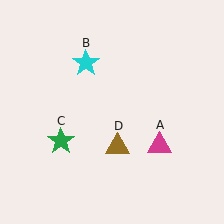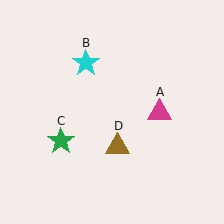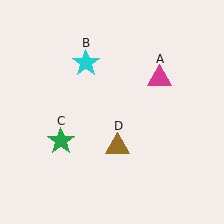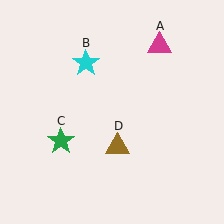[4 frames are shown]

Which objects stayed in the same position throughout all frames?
Cyan star (object B) and green star (object C) and brown triangle (object D) remained stationary.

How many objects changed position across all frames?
1 object changed position: magenta triangle (object A).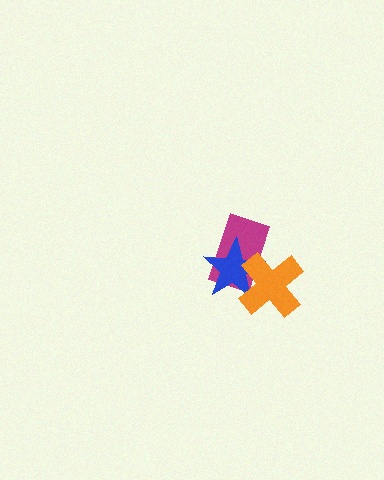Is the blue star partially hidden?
Yes, it is partially covered by another shape.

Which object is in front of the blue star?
The orange cross is in front of the blue star.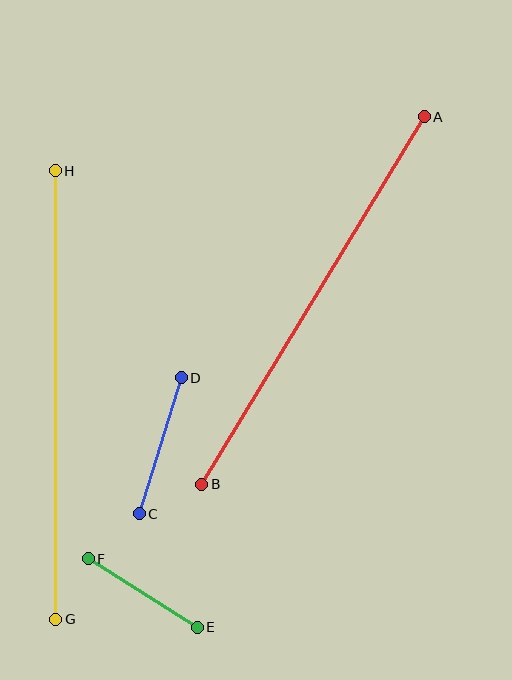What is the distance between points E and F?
The distance is approximately 129 pixels.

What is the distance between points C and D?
The distance is approximately 142 pixels.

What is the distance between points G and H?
The distance is approximately 448 pixels.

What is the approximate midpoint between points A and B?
The midpoint is at approximately (313, 300) pixels.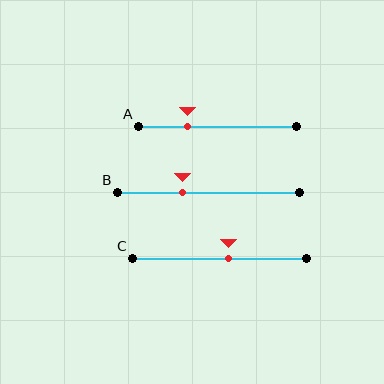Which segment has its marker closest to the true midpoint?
Segment C has its marker closest to the true midpoint.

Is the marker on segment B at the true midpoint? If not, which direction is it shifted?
No, the marker on segment B is shifted to the left by about 14% of the segment length.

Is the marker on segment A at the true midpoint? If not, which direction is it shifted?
No, the marker on segment A is shifted to the left by about 19% of the segment length.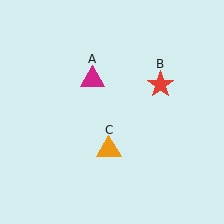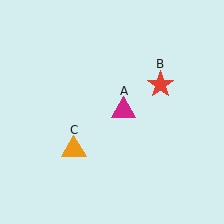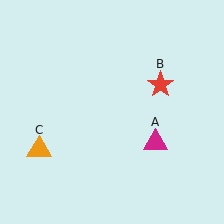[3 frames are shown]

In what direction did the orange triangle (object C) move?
The orange triangle (object C) moved left.